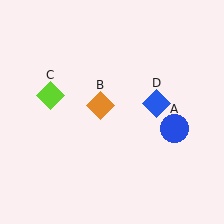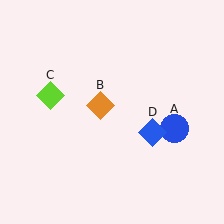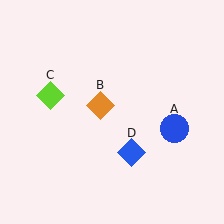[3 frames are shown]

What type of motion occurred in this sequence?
The blue diamond (object D) rotated clockwise around the center of the scene.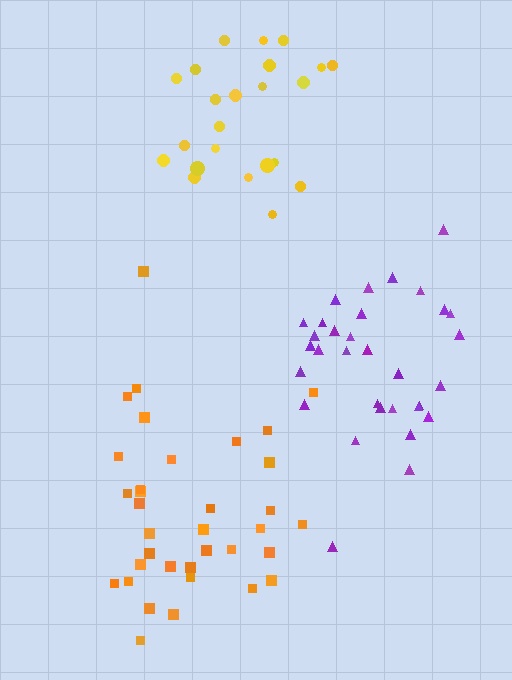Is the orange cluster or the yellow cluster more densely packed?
Orange.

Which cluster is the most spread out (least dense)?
Yellow.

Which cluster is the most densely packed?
Purple.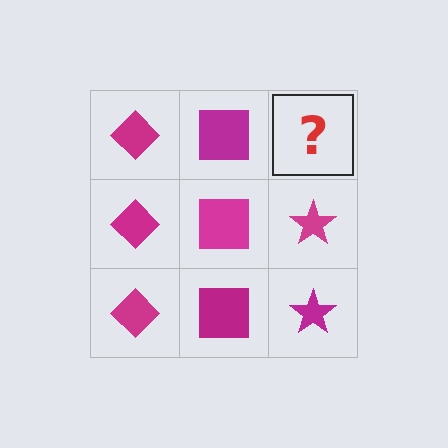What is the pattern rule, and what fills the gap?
The rule is that each column has a consistent shape. The gap should be filled with a magenta star.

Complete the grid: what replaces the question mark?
The question mark should be replaced with a magenta star.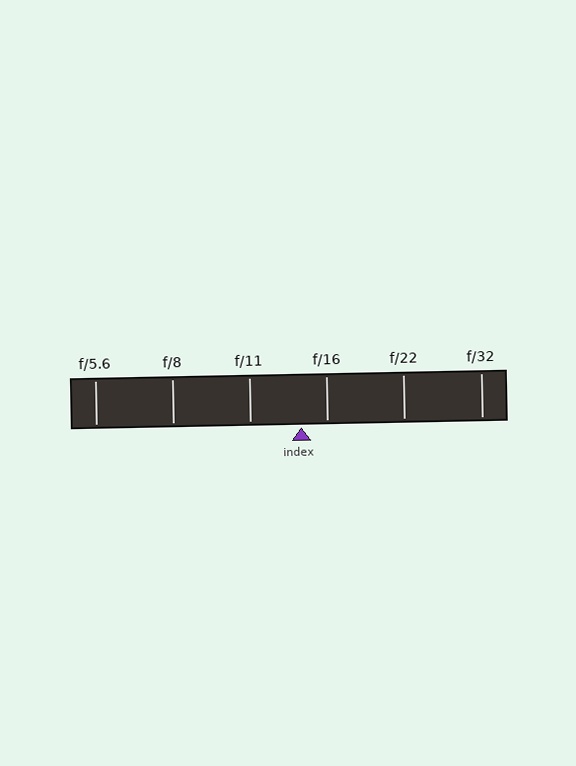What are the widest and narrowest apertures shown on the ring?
The widest aperture shown is f/5.6 and the narrowest is f/32.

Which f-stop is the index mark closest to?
The index mark is closest to f/16.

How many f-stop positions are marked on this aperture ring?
There are 6 f-stop positions marked.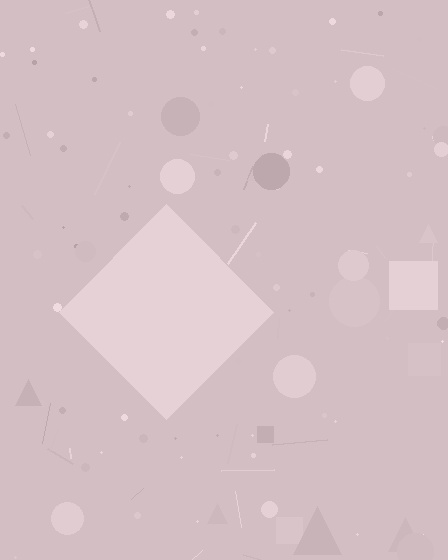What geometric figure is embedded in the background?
A diamond is embedded in the background.